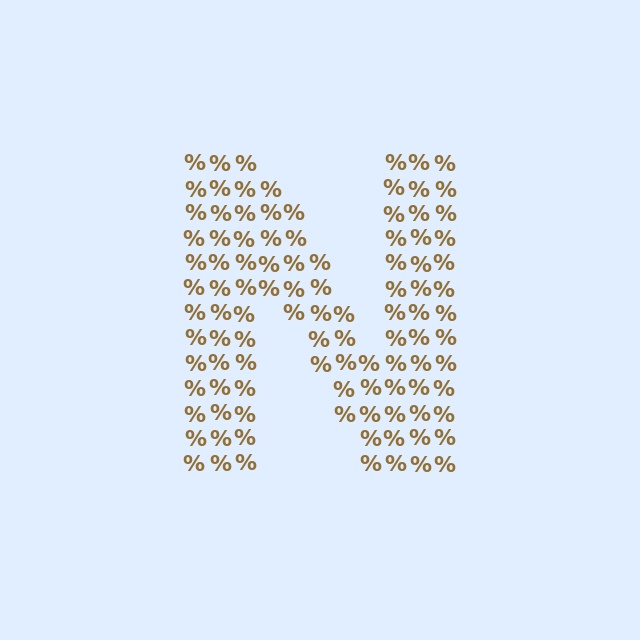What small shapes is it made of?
It is made of small percent signs.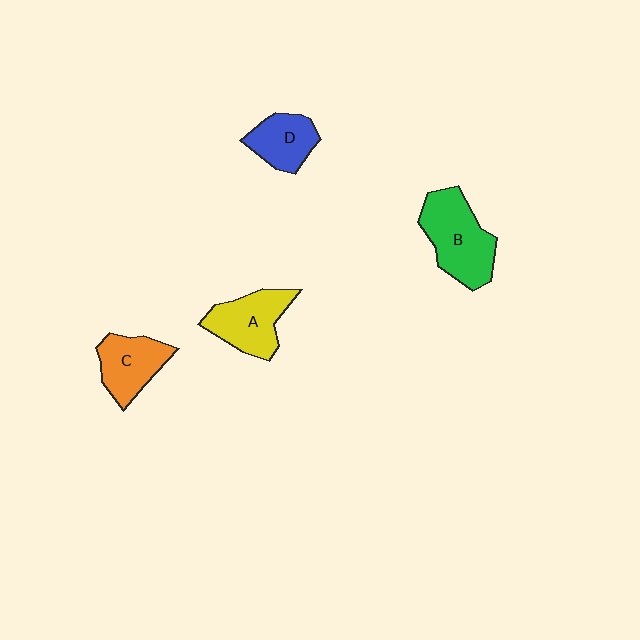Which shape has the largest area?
Shape B (green).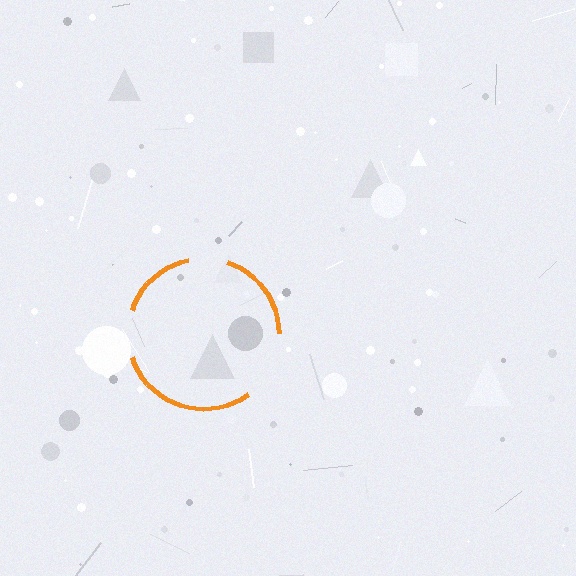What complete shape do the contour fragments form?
The contour fragments form a circle.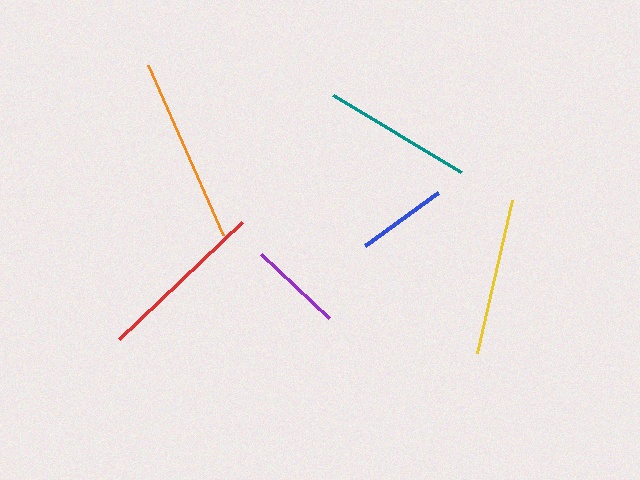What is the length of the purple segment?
The purple segment is approximately 93 pixels long.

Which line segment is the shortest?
The blue line is the shortest at approximately 90 pixels.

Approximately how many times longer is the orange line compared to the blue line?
The orange line is approximately 2.1 times the length of the blue line.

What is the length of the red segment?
The red segment is approximately 170 pixels long.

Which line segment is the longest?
The orange line is the longest at approximately 186 pixels.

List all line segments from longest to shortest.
From longest to shortest: orange, red, yellow, teal, purple, blue.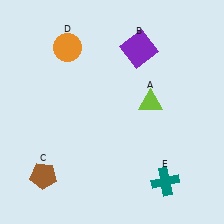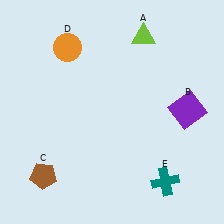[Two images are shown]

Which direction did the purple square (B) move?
The purple square (B) moved down.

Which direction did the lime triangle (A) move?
The lime triangle (A) moved up.